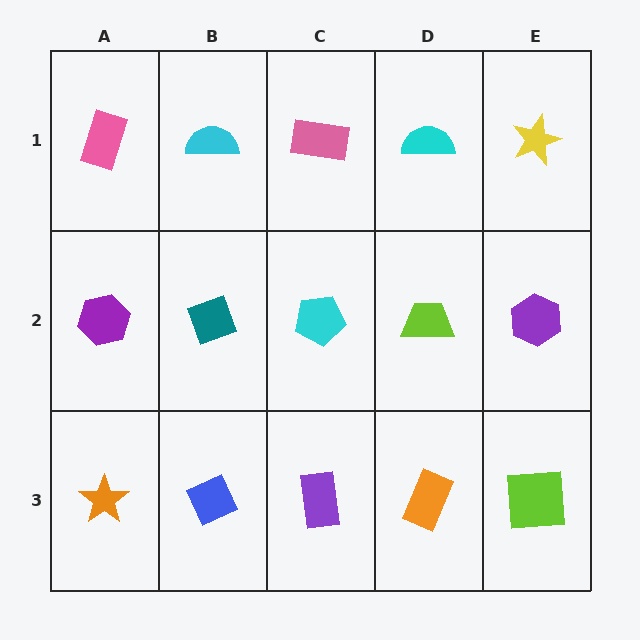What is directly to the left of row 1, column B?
A pink rectangle.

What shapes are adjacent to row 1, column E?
A purple hexagon (row 2, column E), a cyan semicircle (row 1, column D).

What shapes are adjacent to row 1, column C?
A cyan pentagon (row 2, column C), a cyan semicircle (row 1, column B), a cyan semicircle (row 1, column D).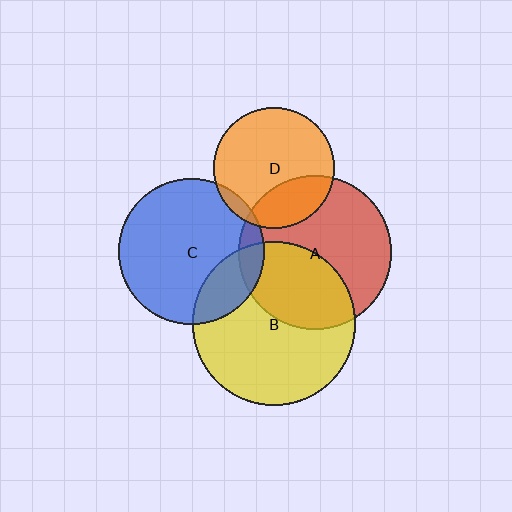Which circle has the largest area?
Circle B (yellow).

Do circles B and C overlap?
Yes.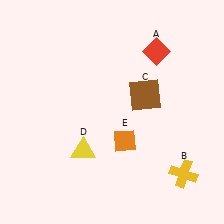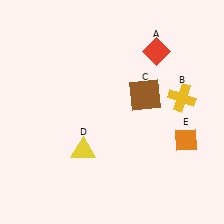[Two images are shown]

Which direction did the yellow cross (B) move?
The yellow cross (B) moved up.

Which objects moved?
The objects that moved are: the yellow cross (B), the orange diamond (E).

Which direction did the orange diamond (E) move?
The orange diamond (E) moved right.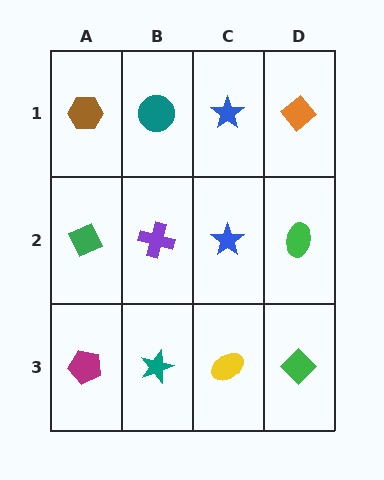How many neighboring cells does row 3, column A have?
2.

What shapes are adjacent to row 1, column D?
A green ellipse (row 2, column D), a blue star (row 1, column C).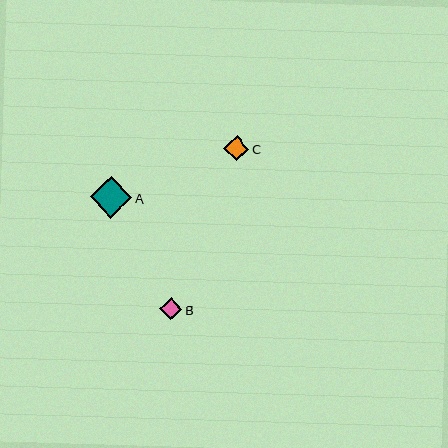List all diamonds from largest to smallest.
From largest to smallest: A, C, B.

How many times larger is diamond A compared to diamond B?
Diamond A is approximately 1.9 times the size of diamond B.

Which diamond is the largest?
Diamond A is the largest with a size of approximately 41 pixels.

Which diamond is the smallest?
Diamond B is the smallest with a size of approximately 22 pixels.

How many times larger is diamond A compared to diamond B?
Diamond A is approximately 1.9 times the size of diamond B.